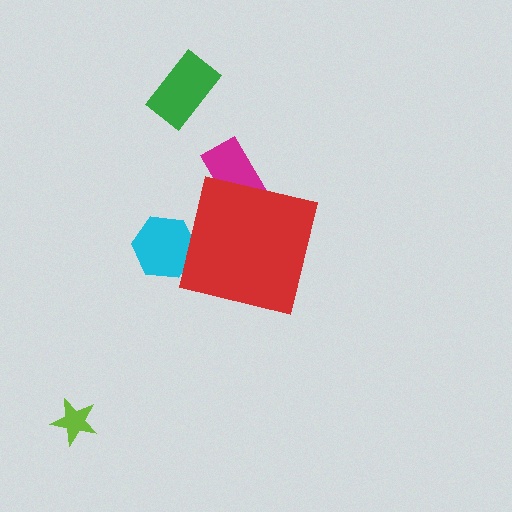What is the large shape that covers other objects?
A red square.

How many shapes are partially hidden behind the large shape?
2 shapes are partially hidden.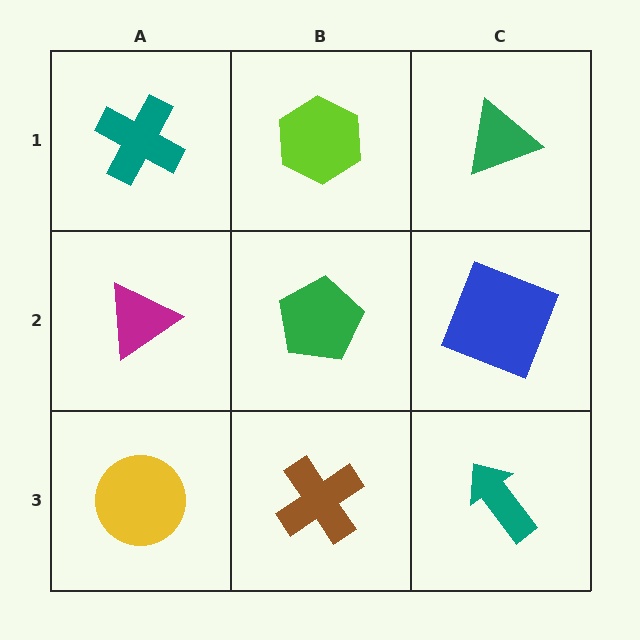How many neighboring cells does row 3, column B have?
3.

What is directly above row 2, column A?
A teal cross.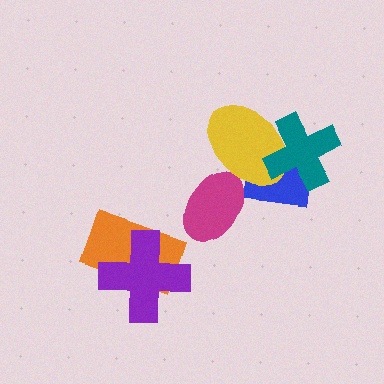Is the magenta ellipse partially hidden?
Yes, it is partially covered by another shape.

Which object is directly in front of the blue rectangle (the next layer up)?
The yellow ellipse is directly in front of the blue rectangle.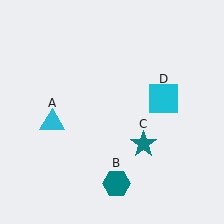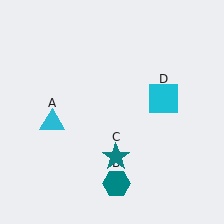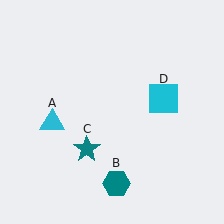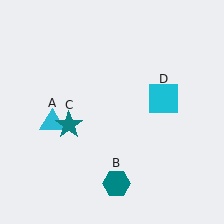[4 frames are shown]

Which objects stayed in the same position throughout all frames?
Cyan triangle (object A) and teal hexagon (object B) and cyan square (object D) remained stationary.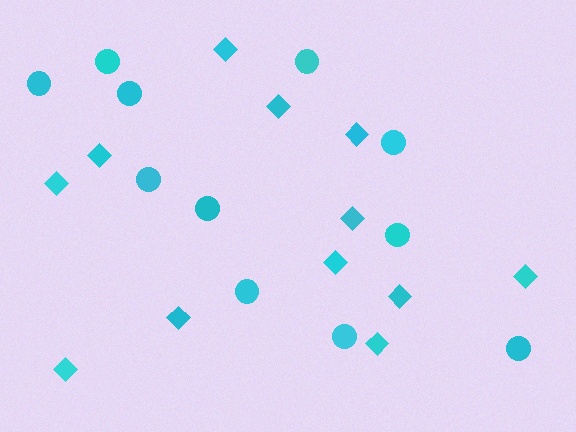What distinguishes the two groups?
There are 2 groups: one group of circles (11) and one group of diamonds (12).